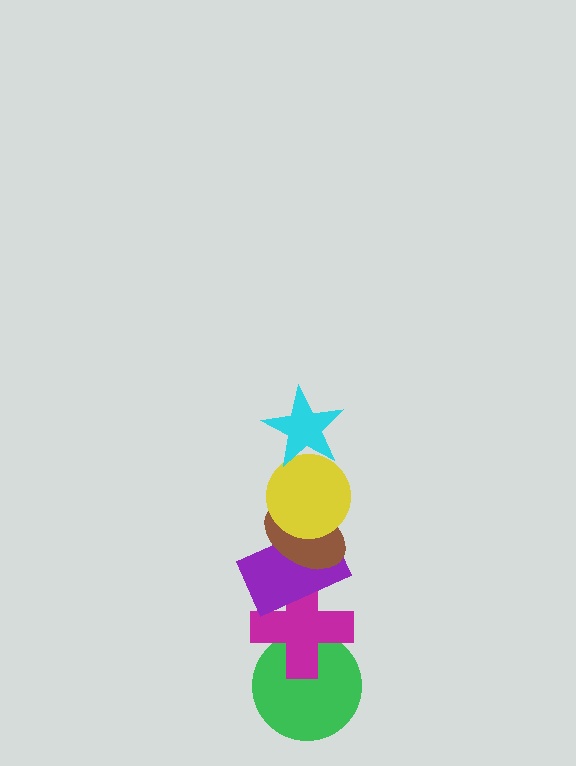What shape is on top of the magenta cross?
The purple rectangle is on top of the magenta cross.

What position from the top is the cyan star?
The cyan star is 1st from the top.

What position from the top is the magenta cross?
The magenta cross is 5th from the top.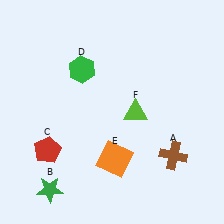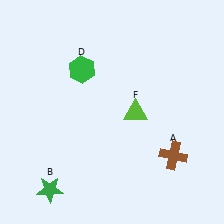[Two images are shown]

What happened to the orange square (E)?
The orange square (E) was removed in Image 2. It was in the bottom-right area of Image 1.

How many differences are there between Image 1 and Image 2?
There are 2 differences between the two images.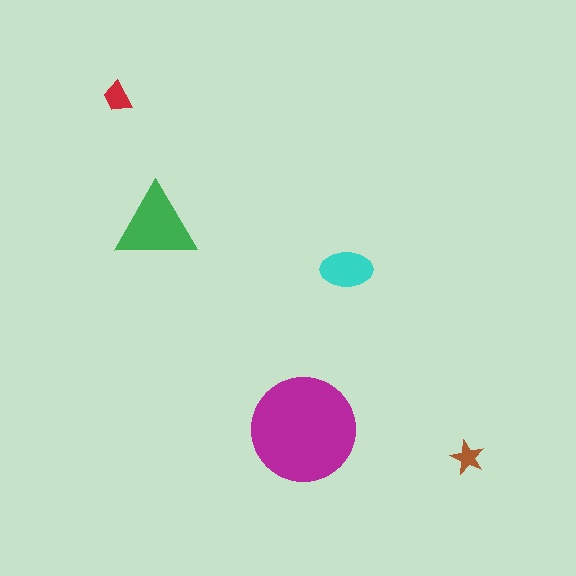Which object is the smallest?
The brown star.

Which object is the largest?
The magenta circle.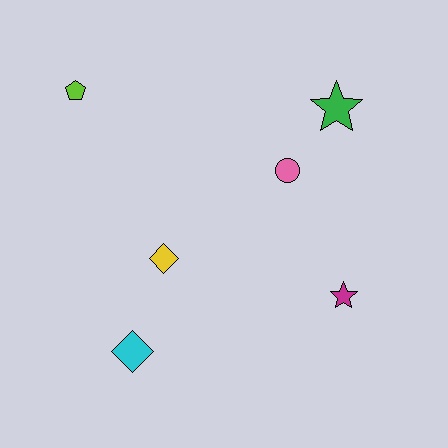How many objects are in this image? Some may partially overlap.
There are 6 objects.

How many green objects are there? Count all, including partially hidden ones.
There is 1 green object.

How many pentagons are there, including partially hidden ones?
There is 1 pentagon.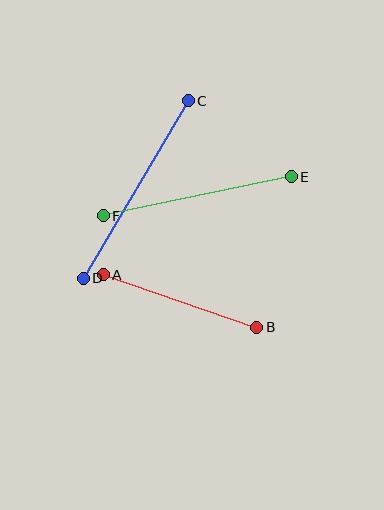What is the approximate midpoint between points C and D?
The midpoint is at approximately (136, 190) pixels.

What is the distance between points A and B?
The distance is approximately 162 pixels.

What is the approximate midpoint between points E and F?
The midpoint is at approximately (197, 196) pixels.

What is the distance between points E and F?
The distance is approximately 192 pixels.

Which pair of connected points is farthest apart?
Points C and D are farthest apart.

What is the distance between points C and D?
The distance is approximately 206 pixels.